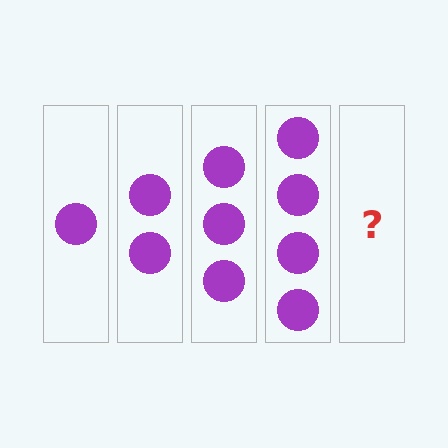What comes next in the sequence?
The next element should be 5 circles.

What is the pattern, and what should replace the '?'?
The pattern is that each step adds one more circle. The '?' should be 5 circles.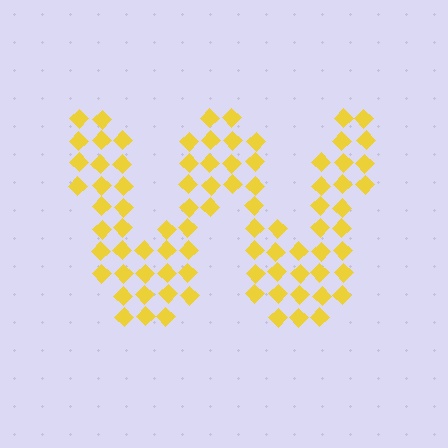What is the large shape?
The large shape is the letter W.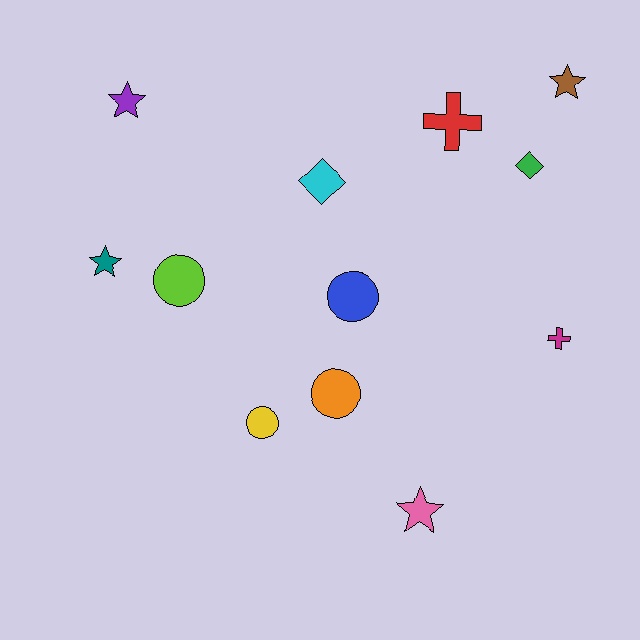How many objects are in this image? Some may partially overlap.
There are 12 objects.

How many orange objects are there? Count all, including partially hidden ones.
There is 1 orange object.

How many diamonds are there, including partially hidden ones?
There are 2 diamonds.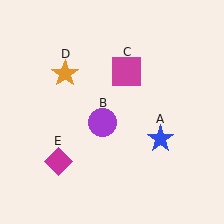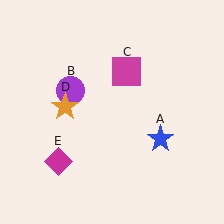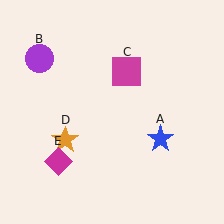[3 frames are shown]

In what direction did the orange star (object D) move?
The orange star (object D) moved down.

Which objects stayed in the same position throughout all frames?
Blue star (object A) and magenta square (object C) and magenta diamond (object E) remained stationary.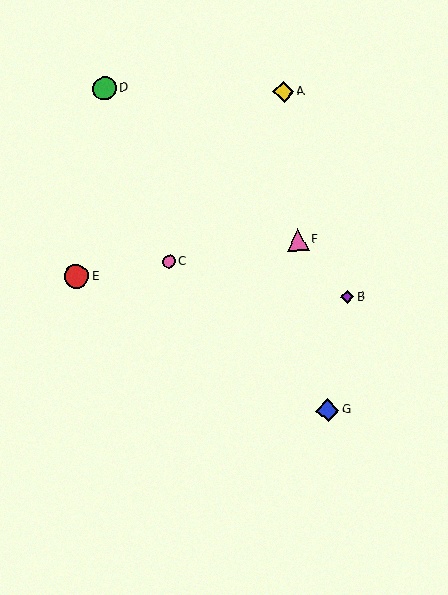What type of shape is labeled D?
Shape D is a green circle.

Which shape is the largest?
The red circle (labeled E) is the largest.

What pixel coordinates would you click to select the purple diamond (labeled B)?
Click at (347, 297) to select the purple diamond B.